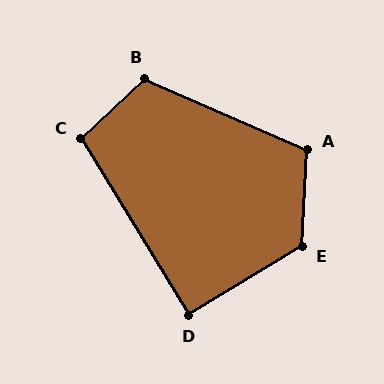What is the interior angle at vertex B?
Approximately 113 degrees (obtuse).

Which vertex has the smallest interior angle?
D, at approximately 90 degrees.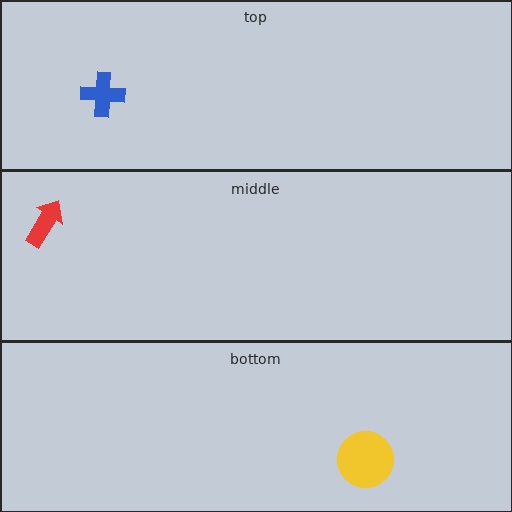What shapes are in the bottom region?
The yellow circle.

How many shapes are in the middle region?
1.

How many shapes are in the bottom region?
1.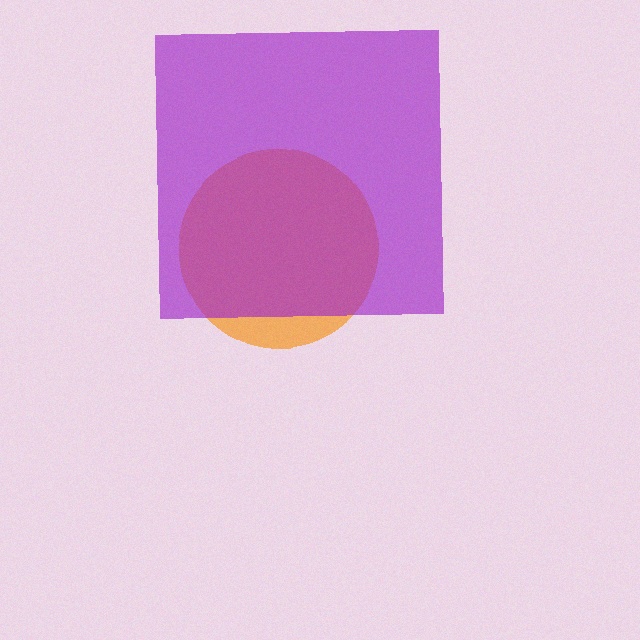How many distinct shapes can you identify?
There are 2 distinct shapes: an orange circle, a purple square.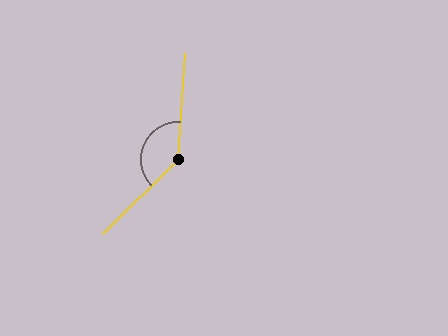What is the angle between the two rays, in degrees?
Approximately 138 degrees.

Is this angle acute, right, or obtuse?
It is obtuse.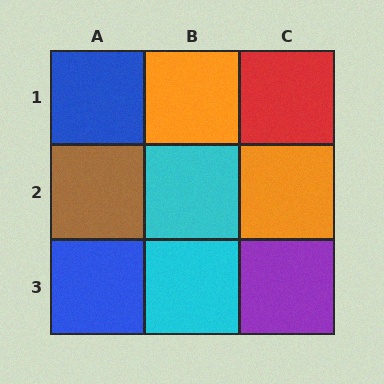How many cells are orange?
2 cells are orange.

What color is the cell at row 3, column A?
Blue.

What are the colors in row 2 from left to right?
Brown, cyan, orange.